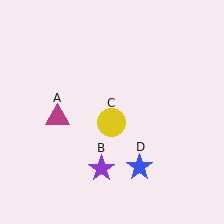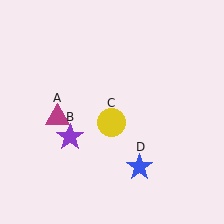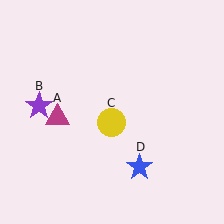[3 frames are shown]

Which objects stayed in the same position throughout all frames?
Magenta triangle (object A) and yellow circle (object C) and blue star (object D) remained stationary.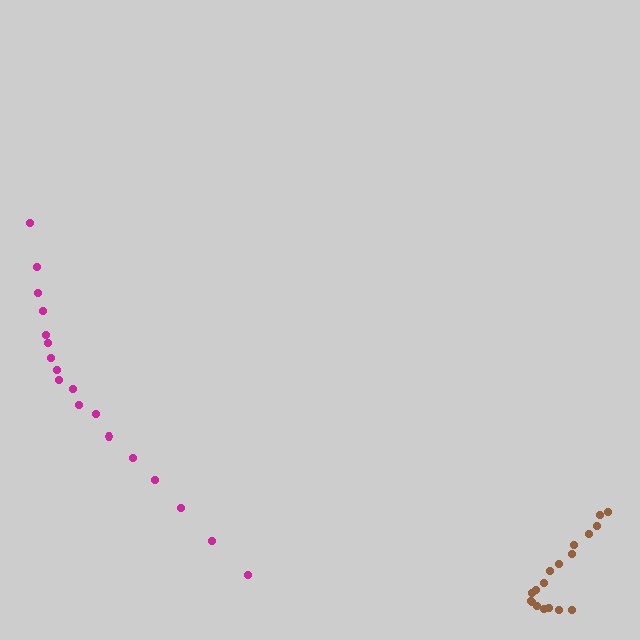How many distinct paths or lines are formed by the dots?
There are 2 distinct paths.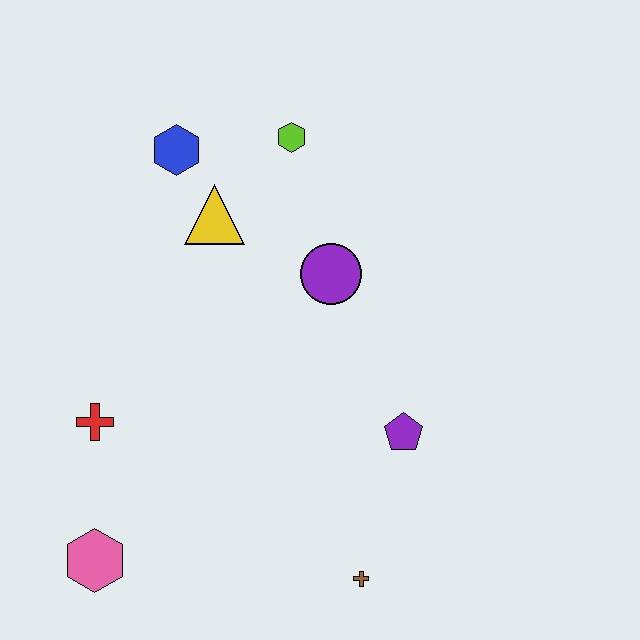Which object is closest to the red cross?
The pink hexagon is closest to the red cross.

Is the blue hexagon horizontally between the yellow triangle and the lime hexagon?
No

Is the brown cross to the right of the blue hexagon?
Yes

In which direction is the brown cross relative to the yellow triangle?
The brown cross is below the yellow triangle.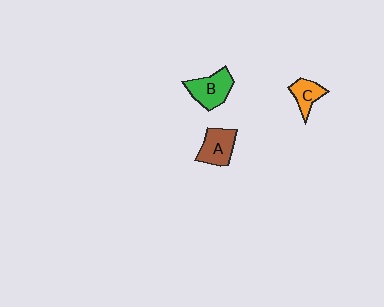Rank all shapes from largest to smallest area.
From largest to smallest: B (green), A (brown), C (orange).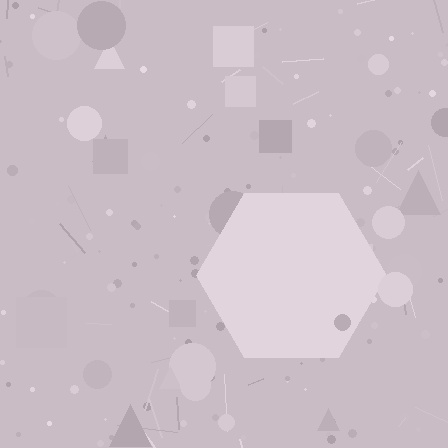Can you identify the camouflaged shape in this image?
The camouflaged shape is a hexagon.